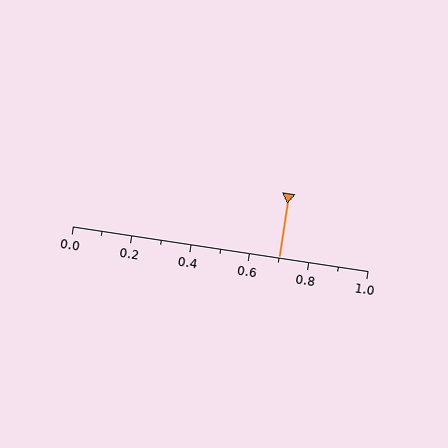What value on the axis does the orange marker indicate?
The marker indicates approximately 0.7.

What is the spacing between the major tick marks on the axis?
The major ticks are spaced 0.2 apart.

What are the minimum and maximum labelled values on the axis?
The axis runs from 0.0 to 1.0.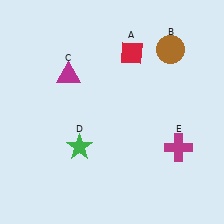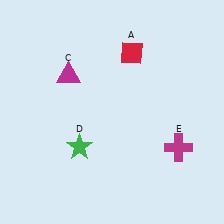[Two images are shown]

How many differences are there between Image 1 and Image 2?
There is 1 difference between the two images.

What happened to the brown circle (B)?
The brown circle (B) was removed in Image 2. It was in the top-right area of Image 1.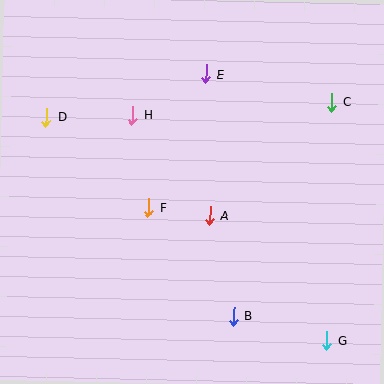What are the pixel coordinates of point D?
Point D is at (46, 117).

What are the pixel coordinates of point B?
Point B is at (234, 316).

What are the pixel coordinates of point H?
Point H is at (132, 115).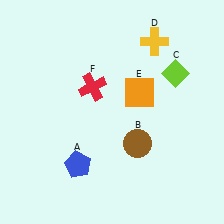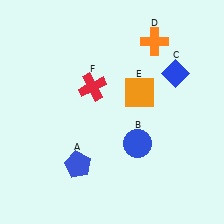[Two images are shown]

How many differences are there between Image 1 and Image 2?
There are 3 differences between the two images.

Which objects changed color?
B changed from brown to blue. C changed from lime to blue. D changed from yellow to orange.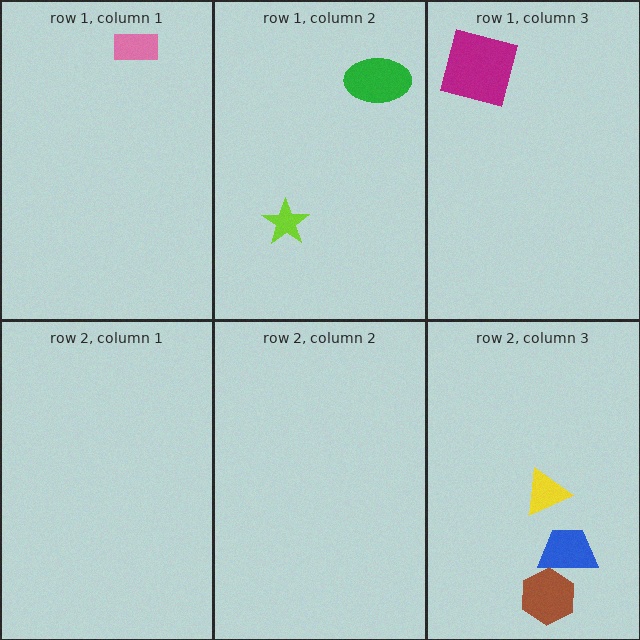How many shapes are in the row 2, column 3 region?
3.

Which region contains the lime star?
The row 1, column 2 region.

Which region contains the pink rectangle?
The row 1, column 1 region.